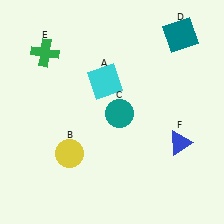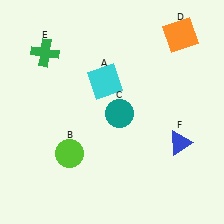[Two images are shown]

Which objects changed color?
B changed from yellow to lime. D changed from teal to orange.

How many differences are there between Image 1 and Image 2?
There are 2 differences between the two images.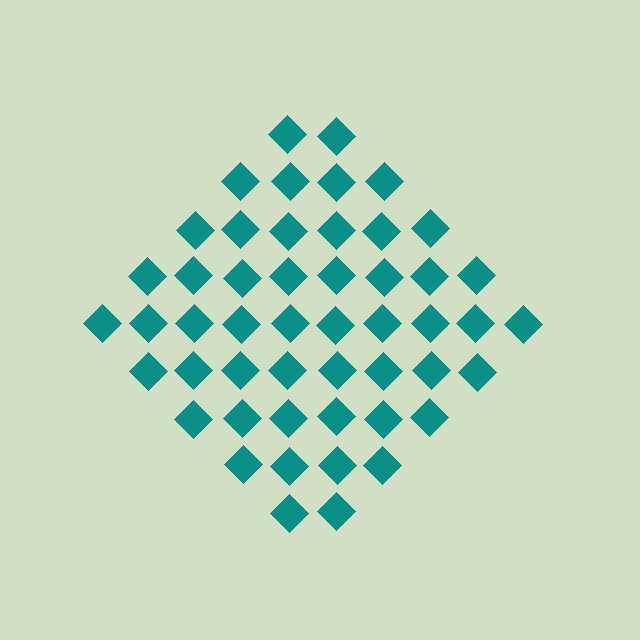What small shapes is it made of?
It is made of small diamonds.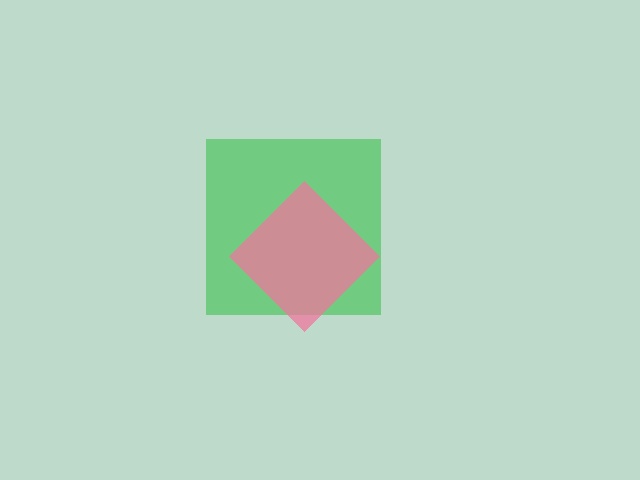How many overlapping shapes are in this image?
There are 2 overlapping shapes in the image.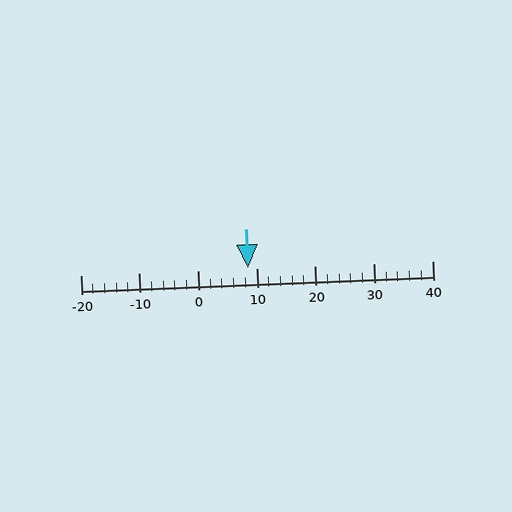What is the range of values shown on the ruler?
The ruler shows values from -20 to 40.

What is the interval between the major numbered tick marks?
The major tick marks are spaced 10 units apart.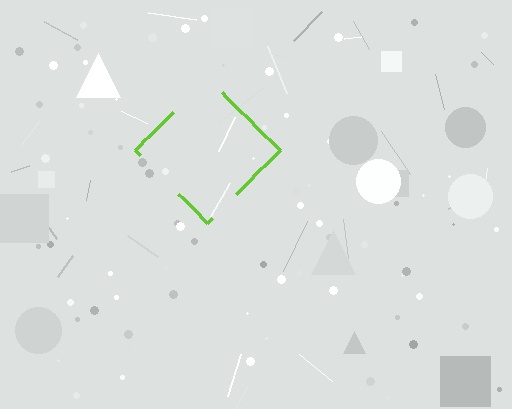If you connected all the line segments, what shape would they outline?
They would outline a diamond.